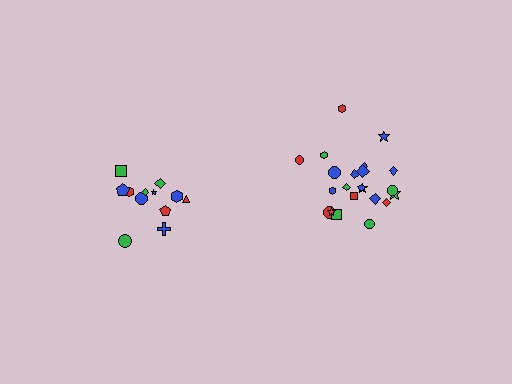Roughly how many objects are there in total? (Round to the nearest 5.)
Roughly 35 objects in total.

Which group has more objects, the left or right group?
The right group.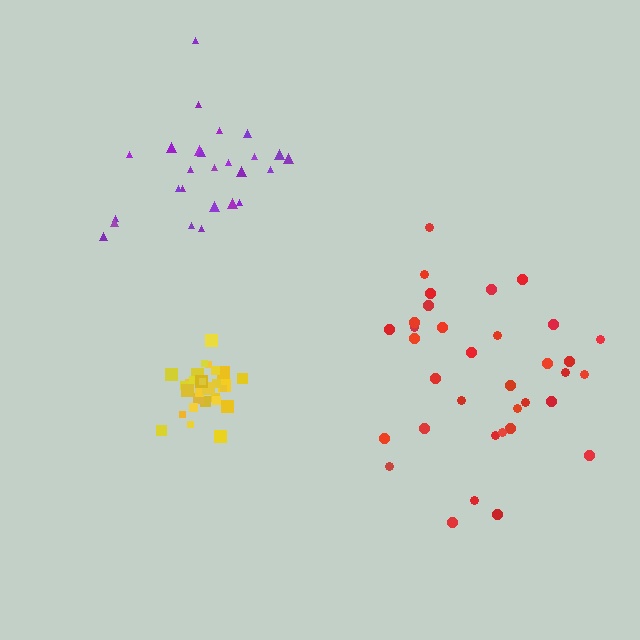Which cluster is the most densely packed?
Yellow.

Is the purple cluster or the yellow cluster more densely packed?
Yellow.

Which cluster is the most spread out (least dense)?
Red.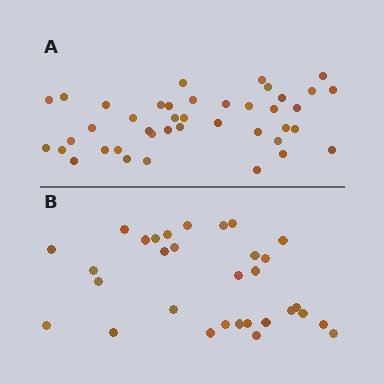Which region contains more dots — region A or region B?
Region A (the top region) has more dots.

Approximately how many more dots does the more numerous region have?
Region A has roughly 10 or so more dots than region B.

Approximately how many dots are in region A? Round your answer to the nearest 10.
About 40 dots. (The exact count is 41, which rounds to 40.)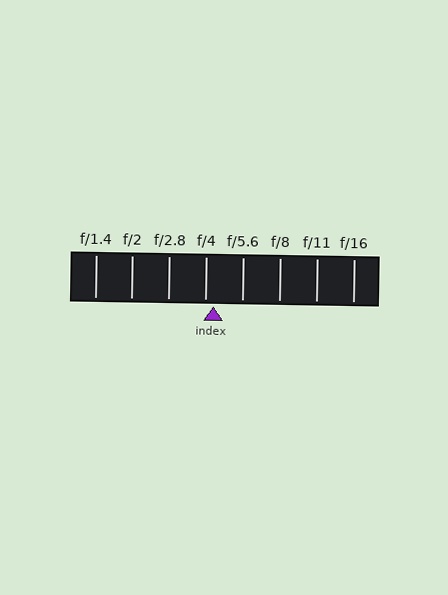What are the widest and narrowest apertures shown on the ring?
The widest aperture shown is f/1.4 and the narrowest is f/16.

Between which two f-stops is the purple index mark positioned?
The index mark is between f/4 and f/5.6.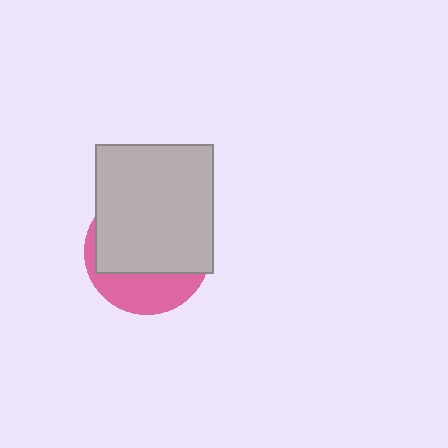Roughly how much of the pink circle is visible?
A small part of it is visible (roughly 33%).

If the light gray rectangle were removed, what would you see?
You would see the complete pink circle.